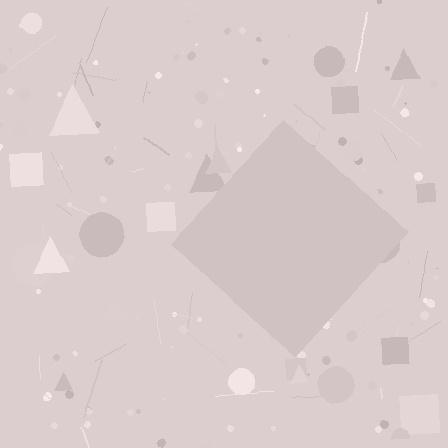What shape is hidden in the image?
A diamond is hidden in the image.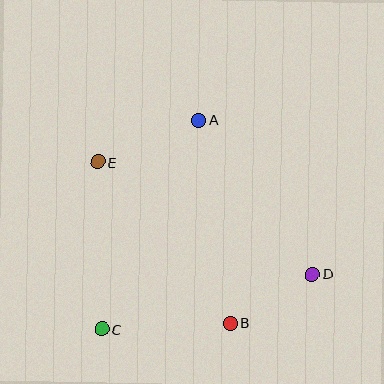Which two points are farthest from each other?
Points D and E are farthest from each other.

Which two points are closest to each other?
Points B and D are closest to each other.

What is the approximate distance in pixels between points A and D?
The distance between A and D is approximately 191 pixels.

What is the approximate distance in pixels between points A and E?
The distance between A and E is approximately 109 pixels.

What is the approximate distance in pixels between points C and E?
The distance between C and E is approximately 167 pixels.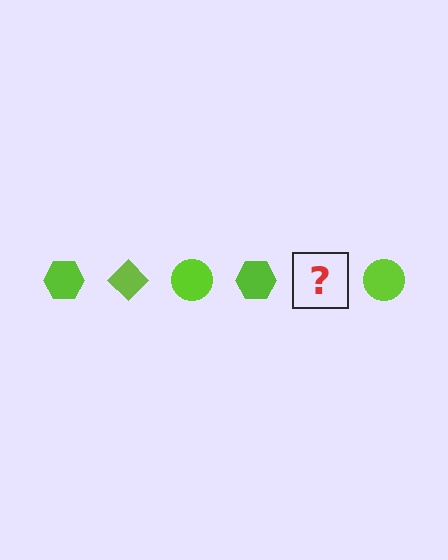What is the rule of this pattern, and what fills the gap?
The rule is that the pattern cycles through hexagon, diamond, circle shapes in lime. The gap should be filled with a lime diamond.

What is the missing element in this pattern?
The missing element is a lime diamond.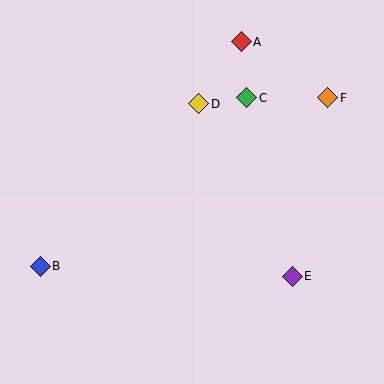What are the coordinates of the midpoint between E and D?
The midpoint between E and D is at (246, 190).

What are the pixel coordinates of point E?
Point E is at (292, 276).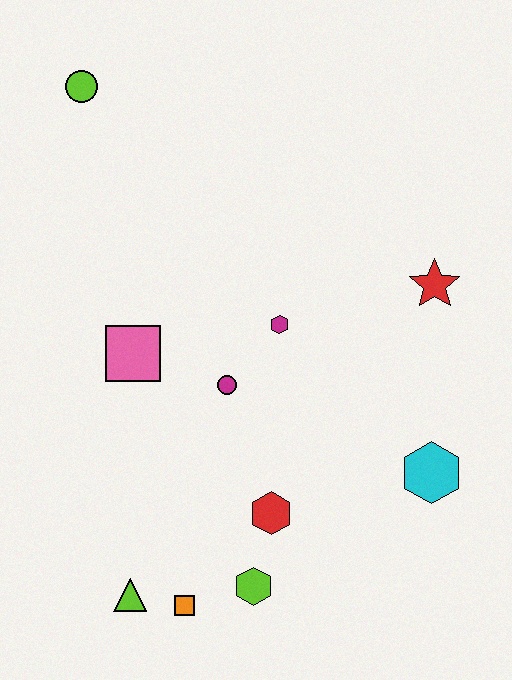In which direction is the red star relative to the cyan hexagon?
The red star is above the cyan hexagon.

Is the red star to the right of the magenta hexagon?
Yes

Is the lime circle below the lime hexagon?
No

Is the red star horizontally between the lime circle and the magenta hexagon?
No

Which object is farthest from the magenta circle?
The lime circle is farthest from the magenta circle.